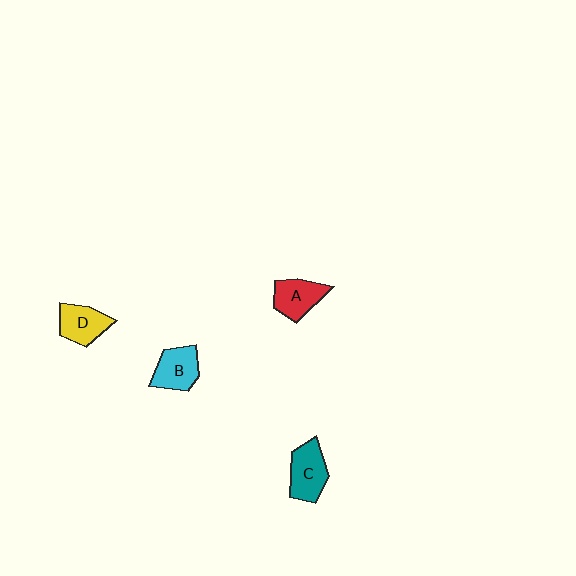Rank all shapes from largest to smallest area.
From largest to smallest: C (teal), B (cyan), A (red), D (yellow).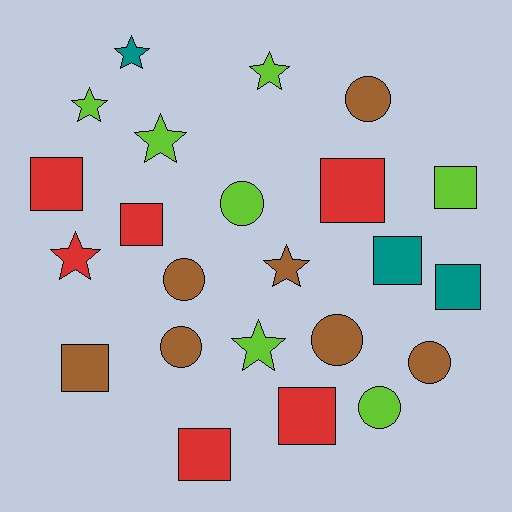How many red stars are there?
There is 1 red star.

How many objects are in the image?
There are 23 objects.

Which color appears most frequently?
Brown, with 7 objects.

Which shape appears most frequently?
Square, with 9 objects.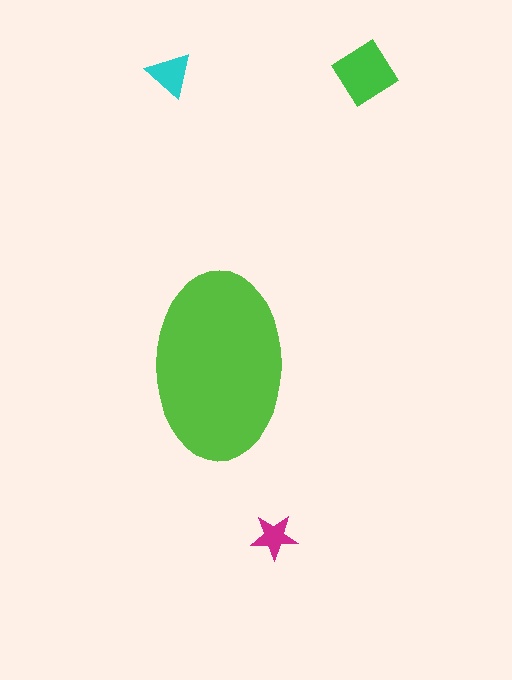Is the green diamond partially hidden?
No, the green diamond is fully visible.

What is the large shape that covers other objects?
A lime ellipse.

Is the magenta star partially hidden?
No, the magenta star is fully visible.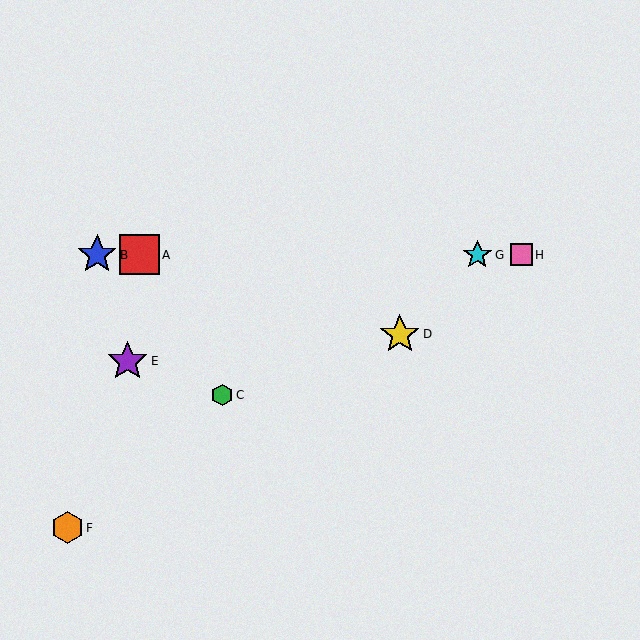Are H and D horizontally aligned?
No, H is at y≈255 and D is at y≈334.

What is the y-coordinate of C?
Object C is at y≈395.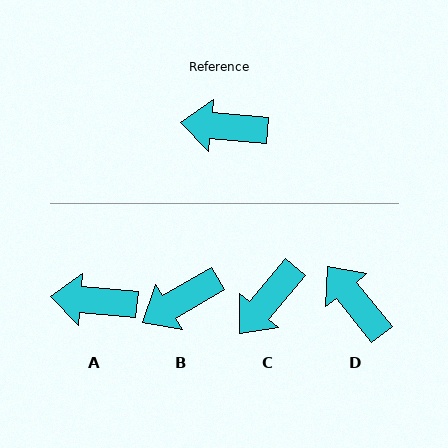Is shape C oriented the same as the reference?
No, it is off by about 55 degrees.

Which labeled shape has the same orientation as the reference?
A.